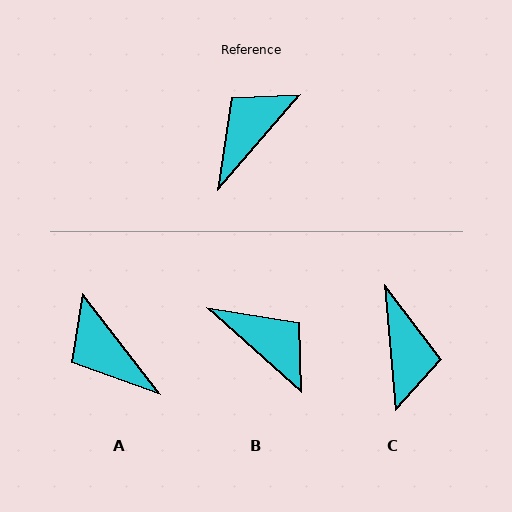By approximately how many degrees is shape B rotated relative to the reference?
Approximately 91 degrees clockwise.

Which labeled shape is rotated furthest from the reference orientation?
C, about 134 degrees away.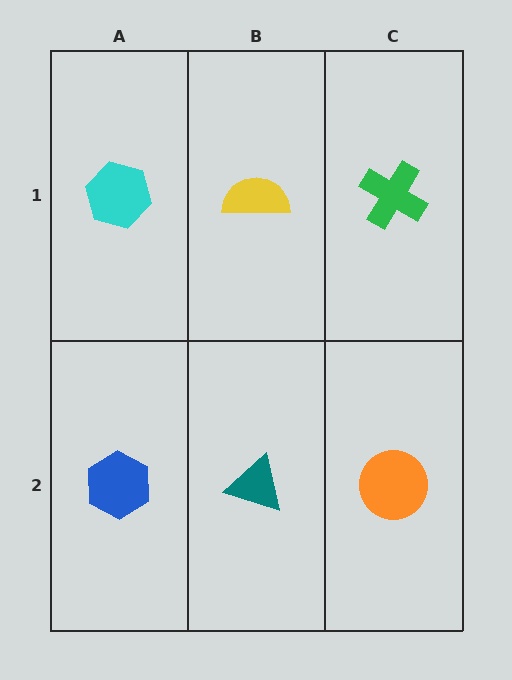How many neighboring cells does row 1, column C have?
2.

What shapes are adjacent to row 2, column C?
A green cross (row 1, column C), a teal triangle (row 2, column B).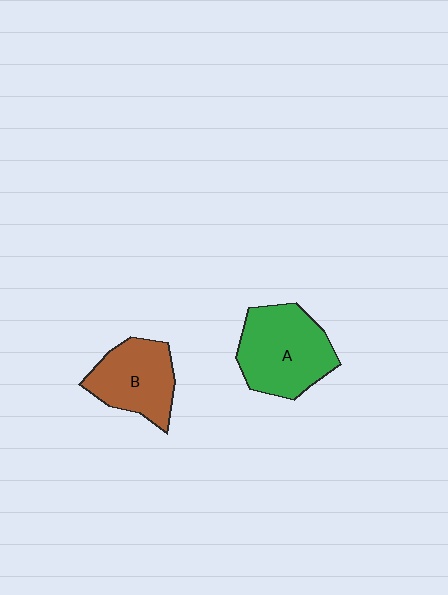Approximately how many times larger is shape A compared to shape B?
Approximately 1.3 times.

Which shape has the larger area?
Shape A (green).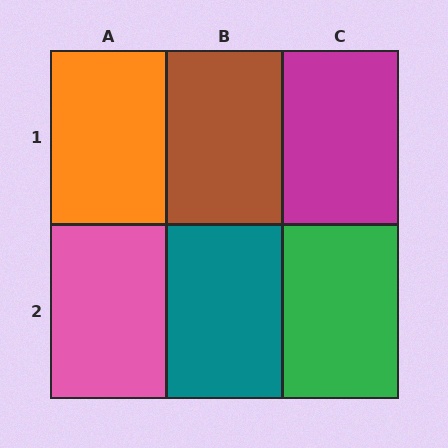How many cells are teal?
1 cell is teal.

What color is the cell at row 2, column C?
Green.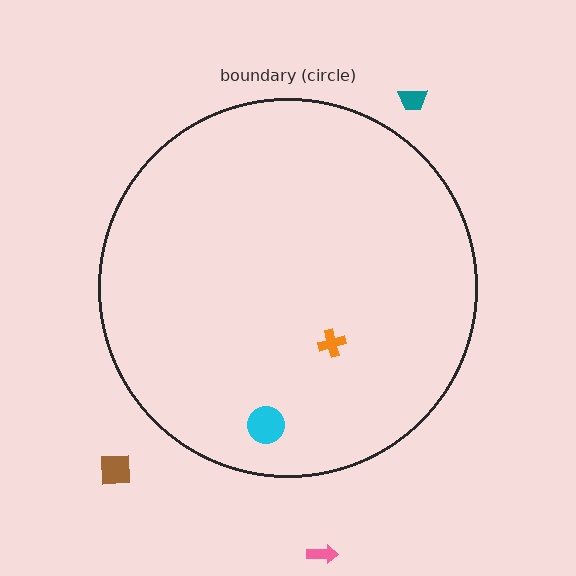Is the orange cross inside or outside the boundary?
Inside.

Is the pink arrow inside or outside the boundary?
Outside.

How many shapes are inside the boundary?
2 inside, 3 outside.